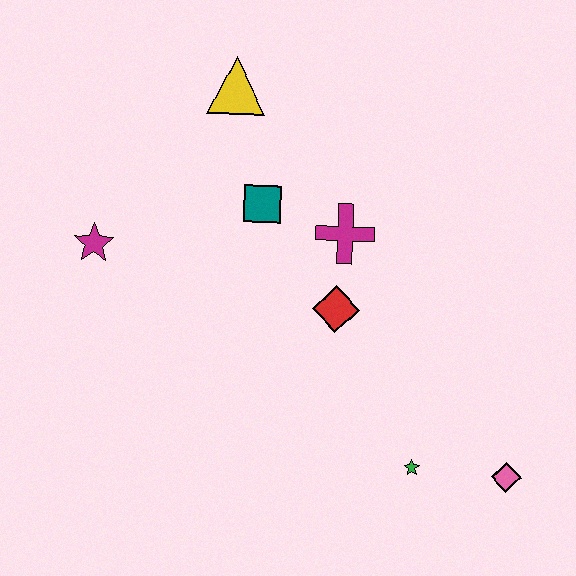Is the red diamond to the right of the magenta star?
Yes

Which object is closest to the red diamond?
The magenta cross is closest to the red diamond.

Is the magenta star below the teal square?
Yes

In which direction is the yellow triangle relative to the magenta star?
The yellow triangle is above the magenta star.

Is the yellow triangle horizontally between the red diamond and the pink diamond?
No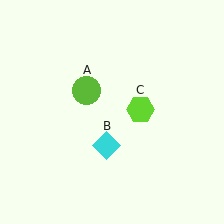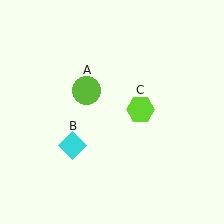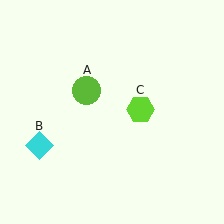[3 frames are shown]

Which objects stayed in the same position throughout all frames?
Lime circle (object A) and lime hexagon (object C) remained stationary.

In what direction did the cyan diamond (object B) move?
The cyan diamond (object B) moved left.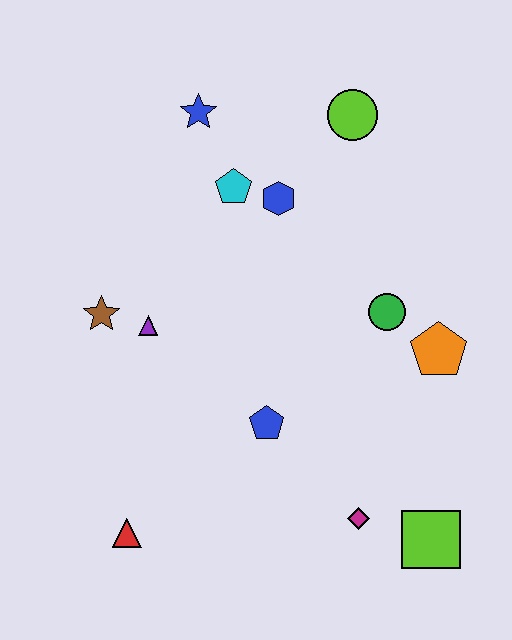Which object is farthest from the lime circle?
The red triangle is farthest from the lime circle.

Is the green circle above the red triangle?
Yes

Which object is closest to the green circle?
The orange pentagon is closest to the green circle.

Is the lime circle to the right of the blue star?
Yes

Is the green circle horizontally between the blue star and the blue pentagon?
No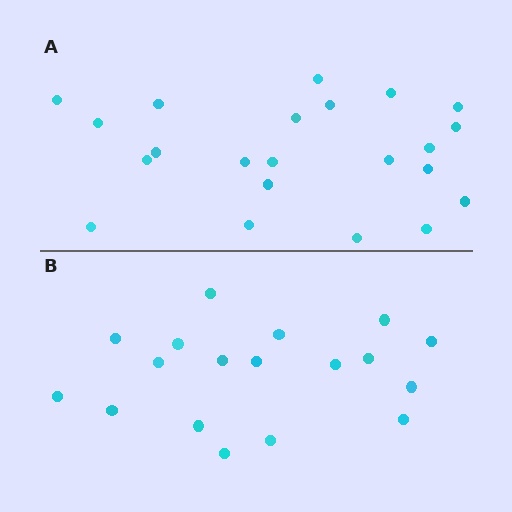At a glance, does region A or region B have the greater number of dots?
Region A (the top region) has more dots.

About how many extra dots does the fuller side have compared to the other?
Region A has about 4 more dots than region B.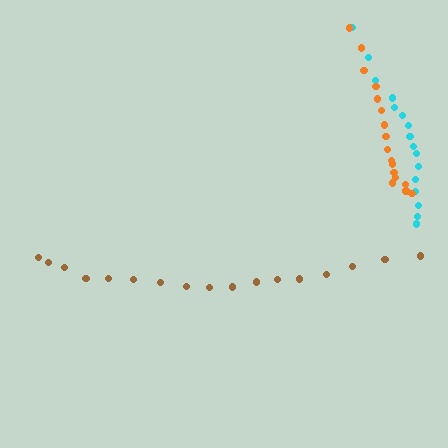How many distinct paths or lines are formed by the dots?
There are 3 distinct paths.